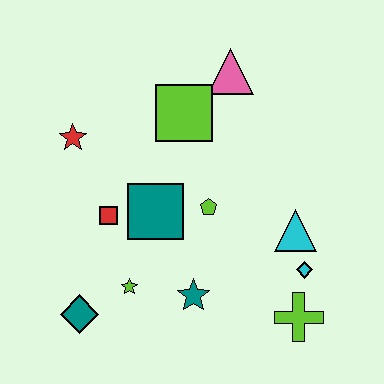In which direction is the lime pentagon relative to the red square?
The lime pentagon is to the right of the red square.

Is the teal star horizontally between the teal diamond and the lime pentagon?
Yes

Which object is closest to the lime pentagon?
The teal square is closest to the lime pentagon.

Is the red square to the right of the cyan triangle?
No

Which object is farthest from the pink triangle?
The teal diamond is farthest from the pink triangle.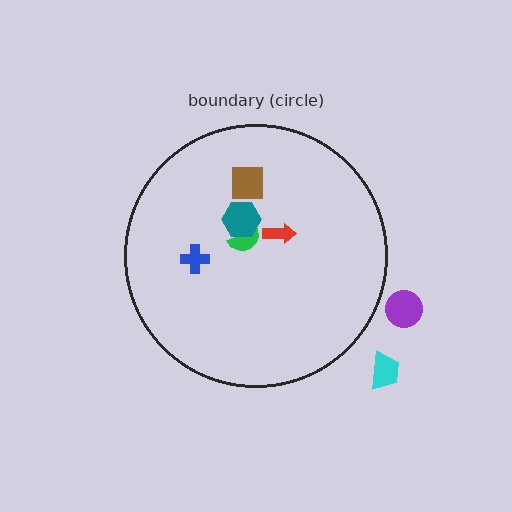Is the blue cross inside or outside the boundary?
Inside.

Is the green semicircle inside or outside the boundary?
Inside.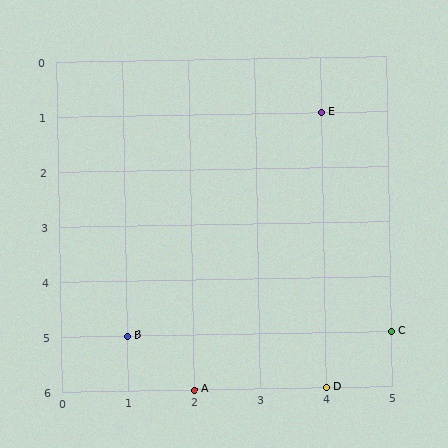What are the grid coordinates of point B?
Point B is at grid coordinates (1, 5).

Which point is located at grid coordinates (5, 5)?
Point C is at (5, 5).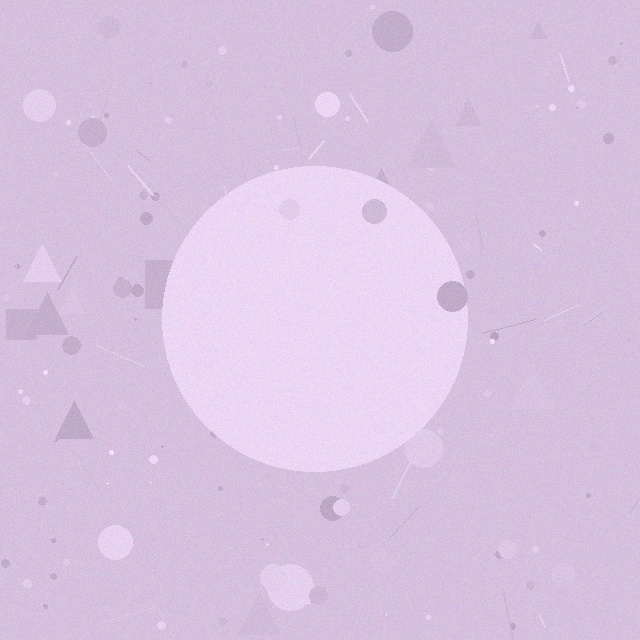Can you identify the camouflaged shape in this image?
The camouflaged shape is a circle.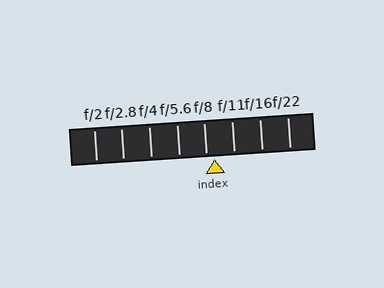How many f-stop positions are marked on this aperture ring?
There are 8 f-stop positions marked.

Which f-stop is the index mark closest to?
The index mark is closest to f/8.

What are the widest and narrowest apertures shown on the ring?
The widest aperture shown is f/2 and the narrowest is f/22.